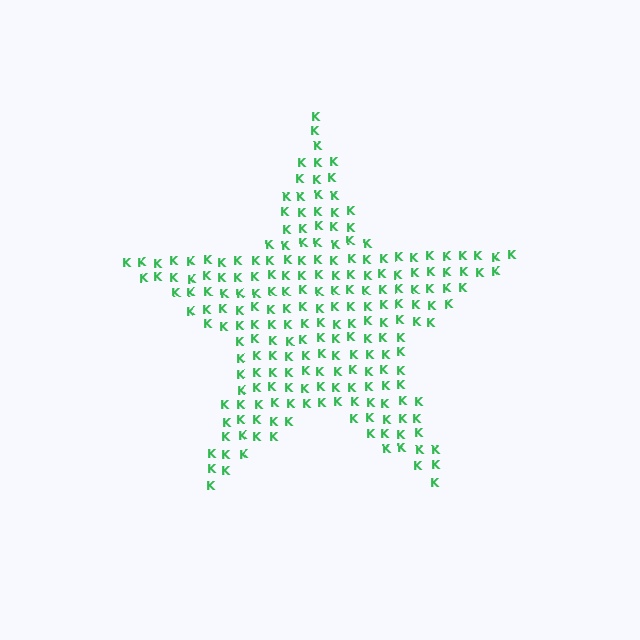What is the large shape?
The large shape is a star.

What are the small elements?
The small elements are letter K's.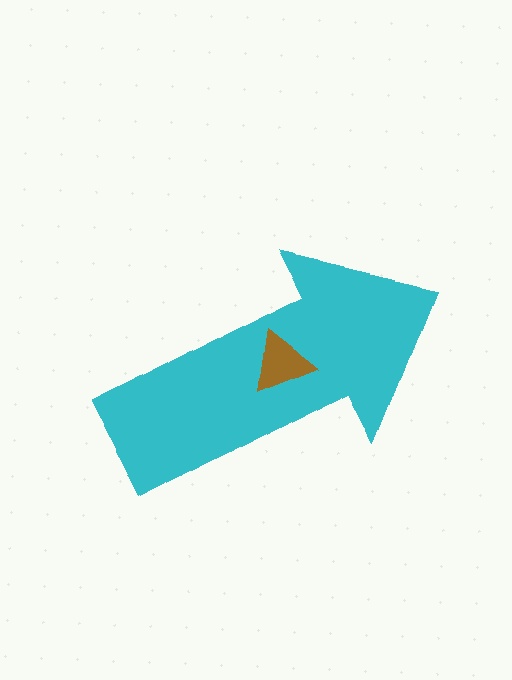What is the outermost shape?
The cyan arrow.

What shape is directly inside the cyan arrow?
The brown triangle.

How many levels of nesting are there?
2.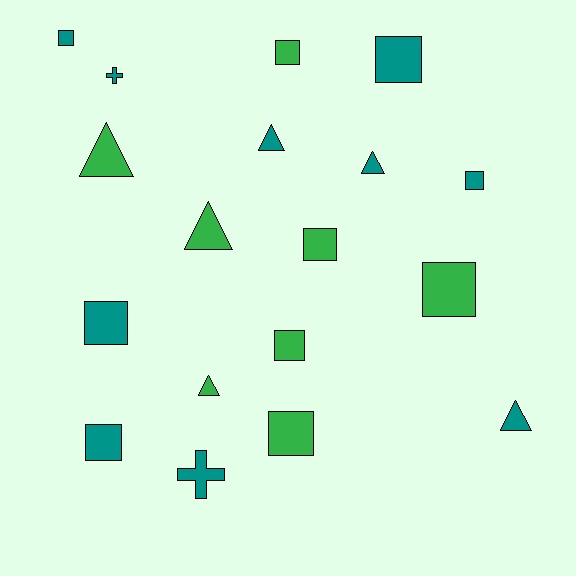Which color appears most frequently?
Teal, with 10 objects.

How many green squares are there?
There are 5 green squares.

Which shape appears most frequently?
Square, with 10 objects.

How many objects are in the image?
There are 18 objects.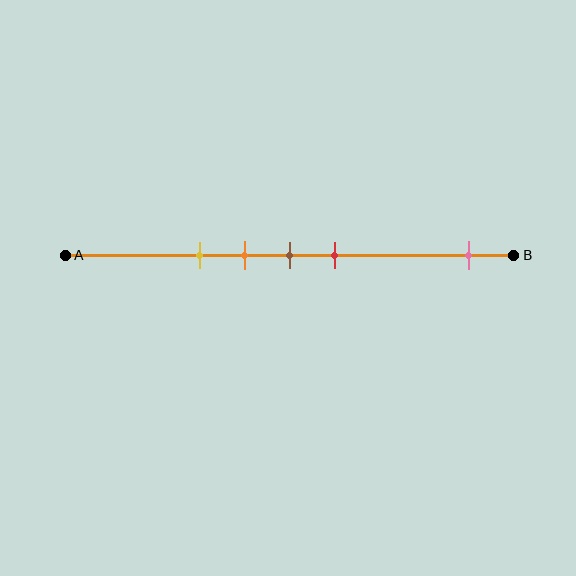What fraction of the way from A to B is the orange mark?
The orange mark is approximately 40% (0.4) of the way from A to B.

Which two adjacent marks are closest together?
The orange and brown marks are the closest adjacent pair.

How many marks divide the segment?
There are 5 marks dividing the segment.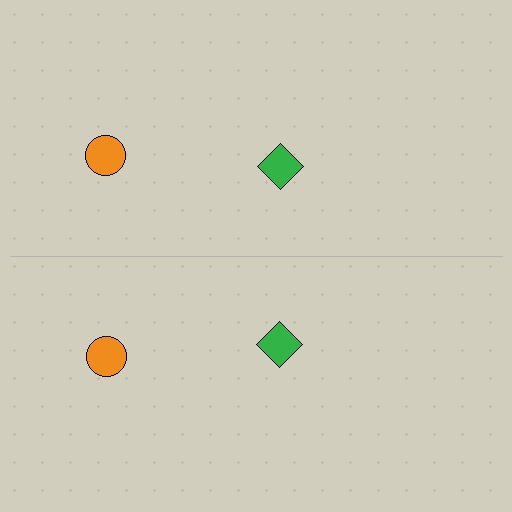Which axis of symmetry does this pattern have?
The pattern has a horizontal axis of symmetry running through the center of the image.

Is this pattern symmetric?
Yes, this pattern has bilateral (reflection) symmetry.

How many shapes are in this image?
There are 4 shapes in this image.